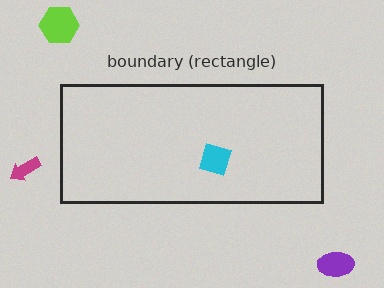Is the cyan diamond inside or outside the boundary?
Inside.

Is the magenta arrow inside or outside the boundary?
Outside.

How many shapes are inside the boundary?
1 inside, 3 outside.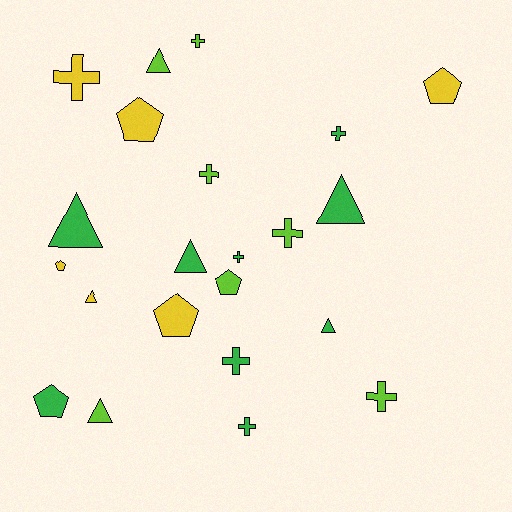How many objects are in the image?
There are 22 objects.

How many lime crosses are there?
There are 4 lime crosses.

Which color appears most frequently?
Green, with 9 objects.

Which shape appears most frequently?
Cross, with 9 objects.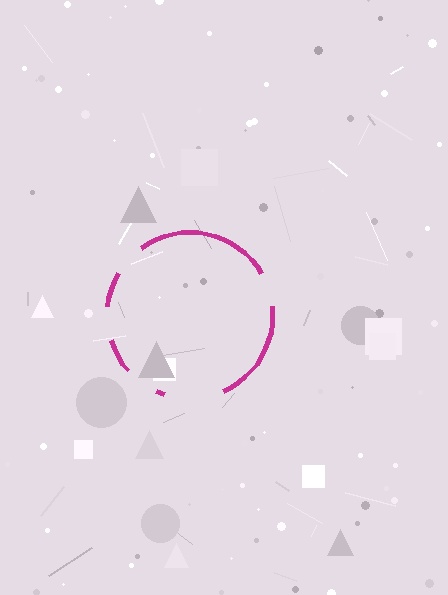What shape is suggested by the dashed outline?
The dashed outline suggests a circle.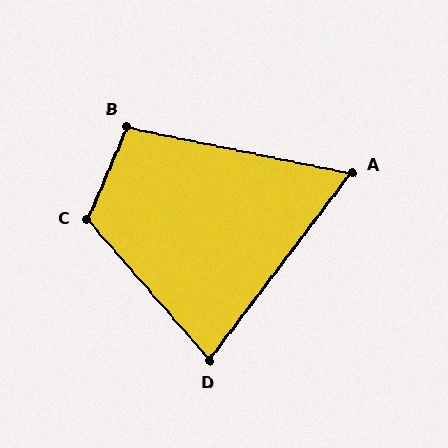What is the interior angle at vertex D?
Approximately 78 degrees (acute).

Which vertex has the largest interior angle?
C, at approximately 116 degrees.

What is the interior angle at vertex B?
Approximately 102 degrees (obtuse).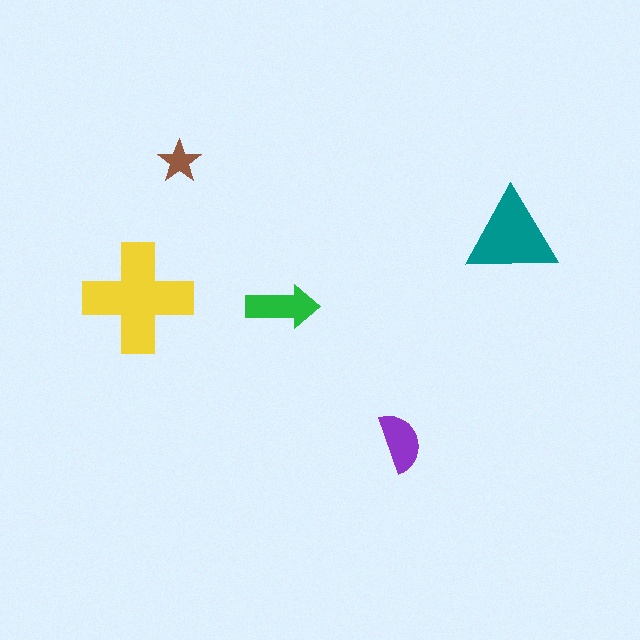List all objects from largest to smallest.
The yellow cross, the teal triangle, the green arrow, the purple semicircle, the brown star.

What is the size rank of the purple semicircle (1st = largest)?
4th.